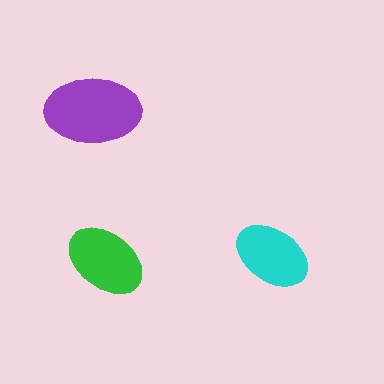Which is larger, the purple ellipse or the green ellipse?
The purple one.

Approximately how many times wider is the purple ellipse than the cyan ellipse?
About 1.5 times wider.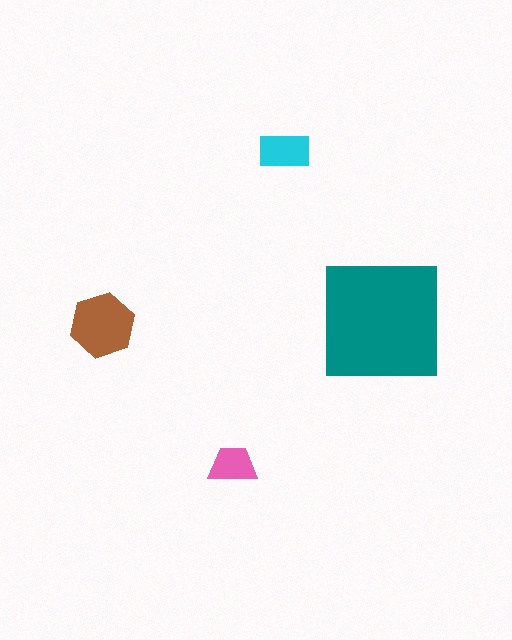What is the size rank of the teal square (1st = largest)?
1st.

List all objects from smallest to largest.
The pink trapezoid, the cyan rectangle, the brown hexagon, the teal square.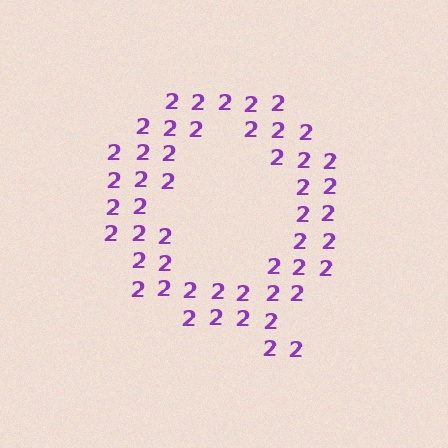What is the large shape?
The large shape is the letter Q.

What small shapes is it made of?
It is made of small digit 2's.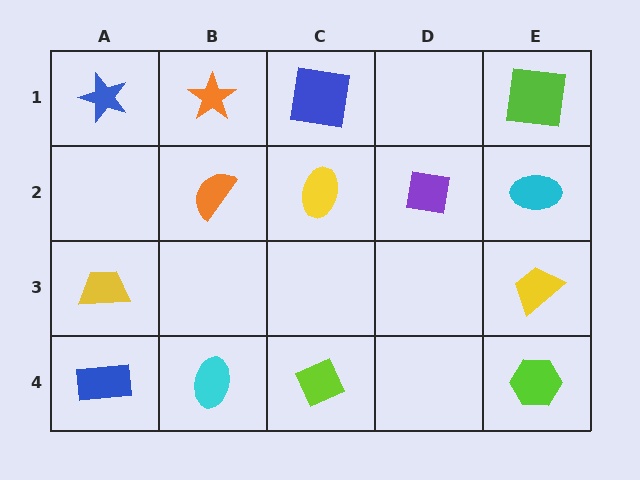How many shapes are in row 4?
4 shapes.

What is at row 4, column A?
A blue rectangle.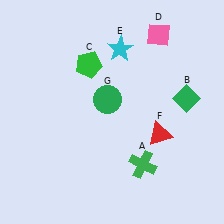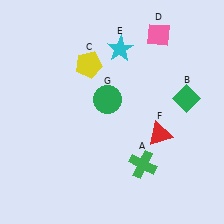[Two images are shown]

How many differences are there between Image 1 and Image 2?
There is 1 difference between the two images.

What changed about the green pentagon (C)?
In Image 1, C is green. In Image 2, it changed to yellow.